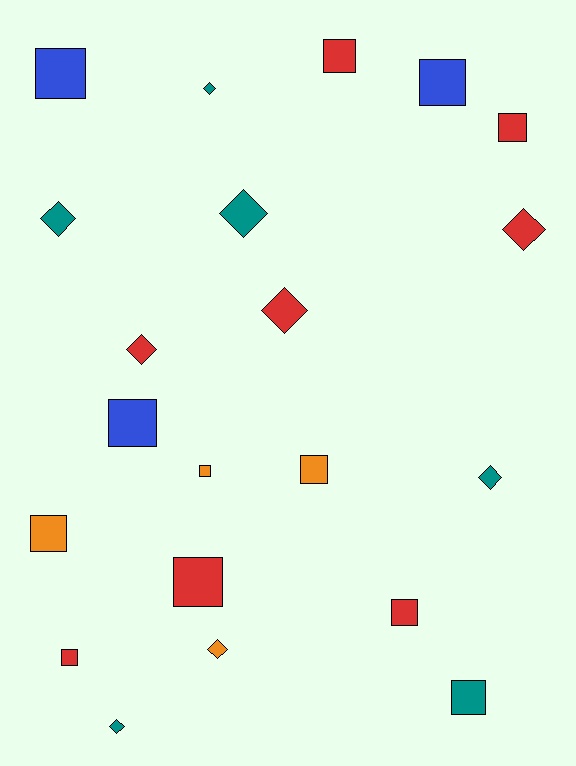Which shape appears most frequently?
Square, with 12 objects.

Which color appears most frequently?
Red, with 8 objects.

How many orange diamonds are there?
There is 1 orange diamond.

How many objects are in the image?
There are 21 objects.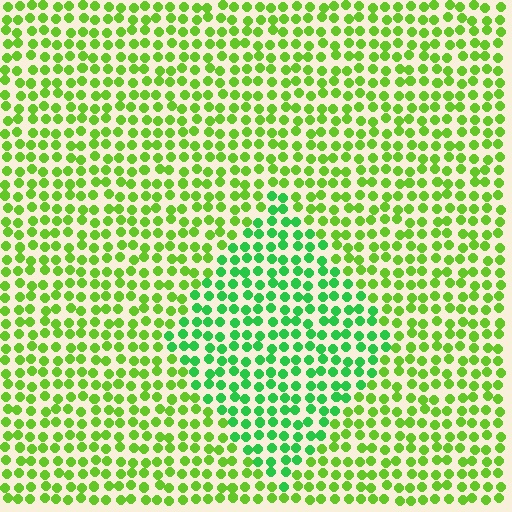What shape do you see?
I see a diamond.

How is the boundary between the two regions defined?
The boundary is defined purely by a slight shift in hue (about 34 degrees). Spacing, size, and orientation are identical on both sides.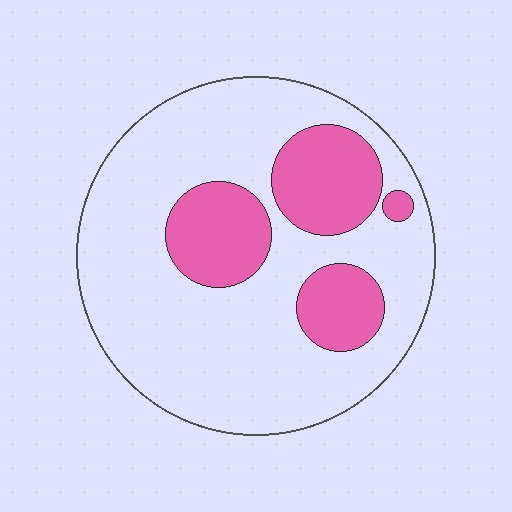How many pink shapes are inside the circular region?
4.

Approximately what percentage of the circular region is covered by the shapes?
Approximately 25%.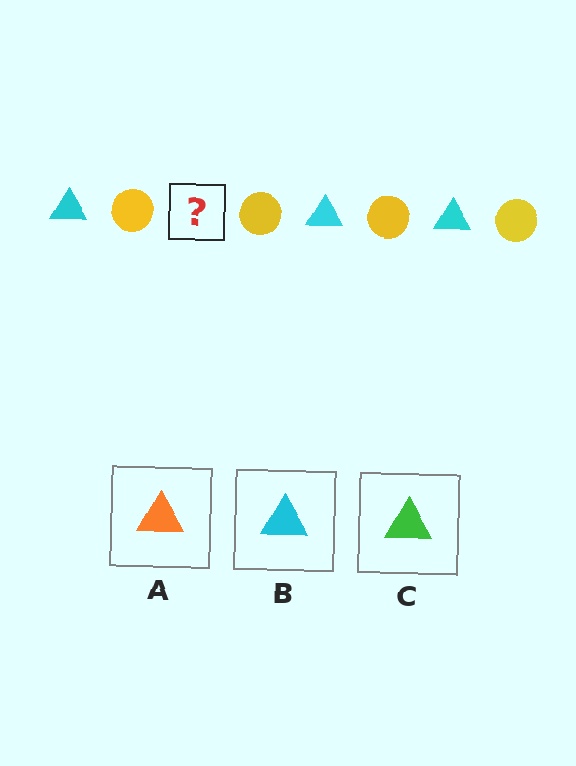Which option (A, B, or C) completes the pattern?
B.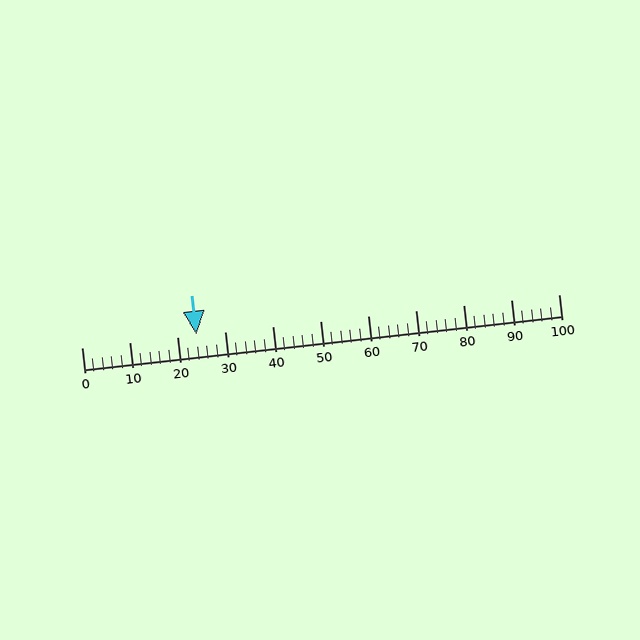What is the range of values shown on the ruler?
The ruler shows values from 0 to 100.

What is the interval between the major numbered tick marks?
The major tick marks are spaced 10 units apart.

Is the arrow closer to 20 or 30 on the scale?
The arrow is closer to 20.